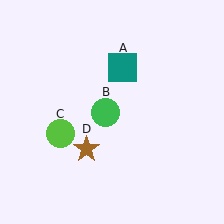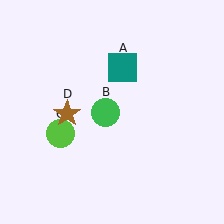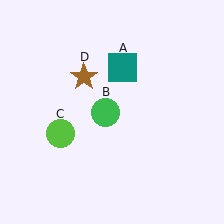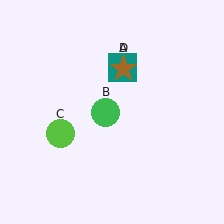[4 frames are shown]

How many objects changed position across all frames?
1 object changed position: brown star (object D).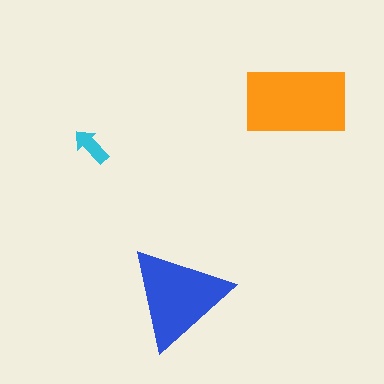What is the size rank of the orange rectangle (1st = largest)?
1st.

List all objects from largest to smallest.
The orange rectangle, the blue triangle, the cyan arrow.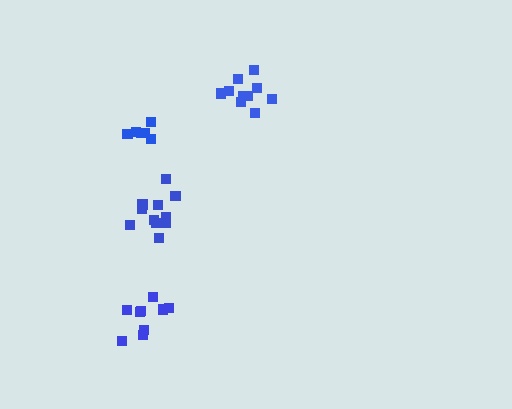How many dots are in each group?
Group 1: 11 dots, Group 2: 9 dots, Group 3: 6 dots, Group 4: 10 dots (36 total).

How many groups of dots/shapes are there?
There are 4 groups.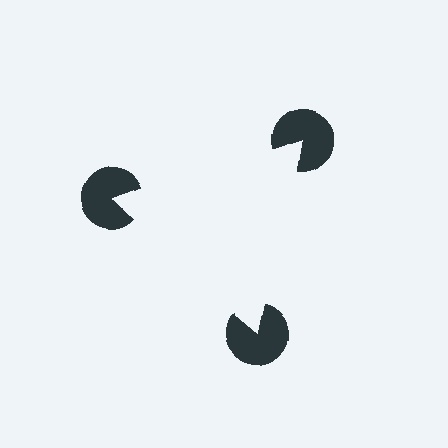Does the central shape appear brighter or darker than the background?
It typically appears slightly brighter than the background, even though no actual brightness change is drawn.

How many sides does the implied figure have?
3 sides.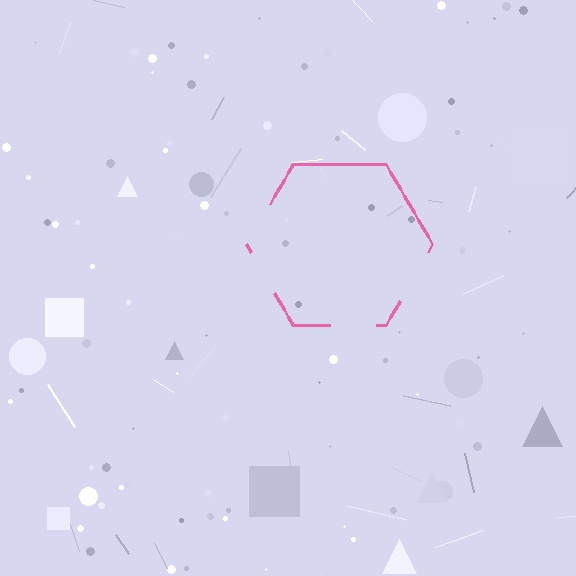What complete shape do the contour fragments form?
The contour fragments form a hexagon.